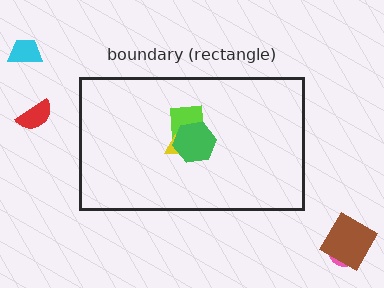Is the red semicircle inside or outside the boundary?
Outside.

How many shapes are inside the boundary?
3 inside, 4 outside.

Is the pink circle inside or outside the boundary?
Outside.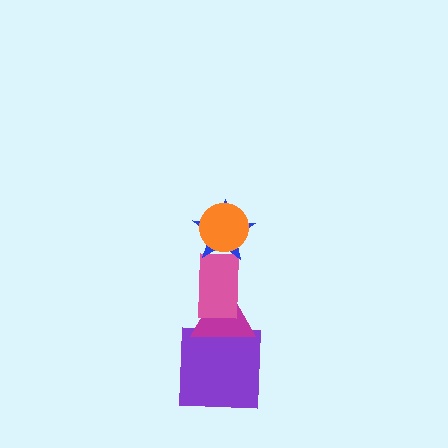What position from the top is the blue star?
The blue star is 2nd from the top.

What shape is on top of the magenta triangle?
The pink rectangle is on top of the magenta triangle.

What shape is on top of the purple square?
The magenta triangle is on top of the purple square.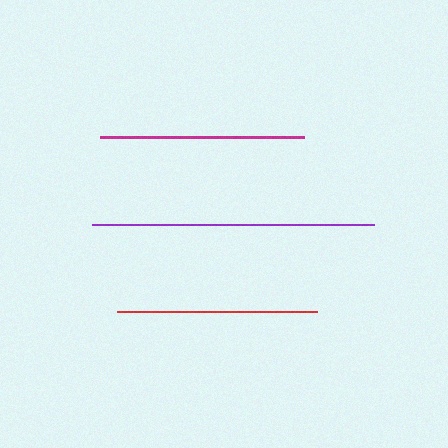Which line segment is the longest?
The purple line is the longest at approximately 282 pixels.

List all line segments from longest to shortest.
From longest to shortest: purple, magenta, red.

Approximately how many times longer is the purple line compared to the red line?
The purple line is approximately 1.4 times the length of the red line.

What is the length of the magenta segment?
The magenta segment is approximately 204 pixels long.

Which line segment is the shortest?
The red line is the shortest at approximately 200 pixels.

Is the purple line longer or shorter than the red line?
The purple line is longer than the red line.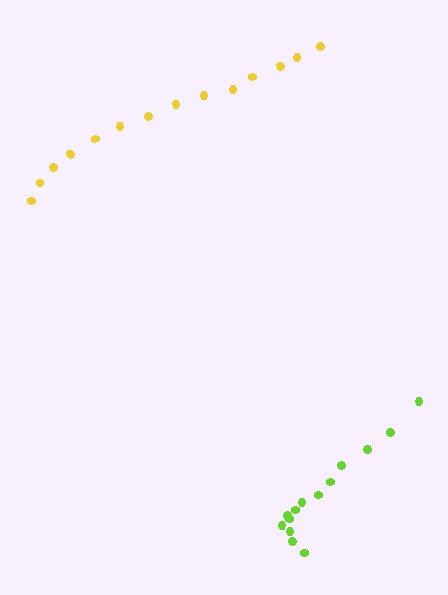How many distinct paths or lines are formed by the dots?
There are 2 distinct paths.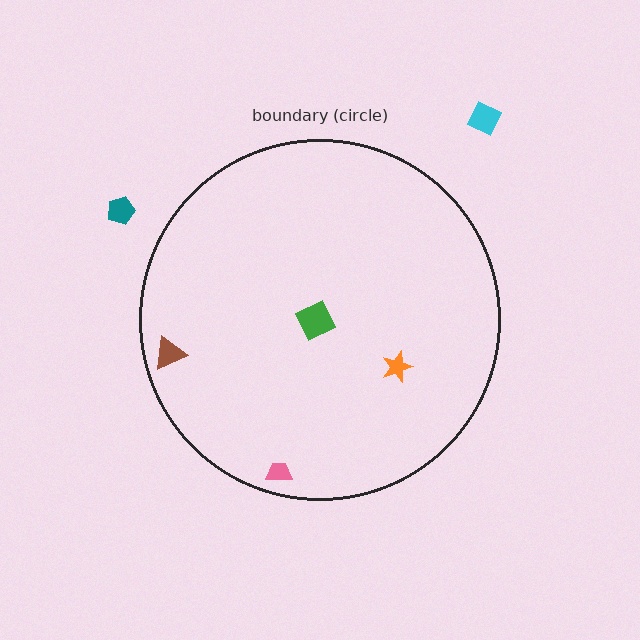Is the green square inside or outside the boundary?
Inside.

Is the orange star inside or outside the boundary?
Inside.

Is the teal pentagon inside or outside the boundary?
Outside.